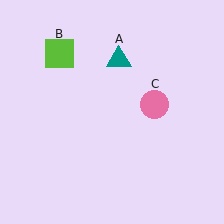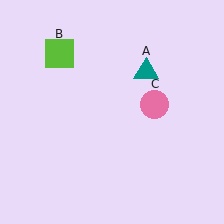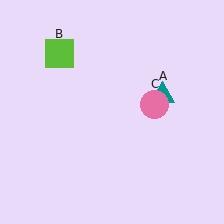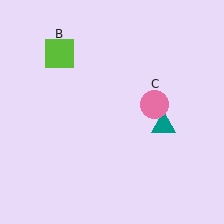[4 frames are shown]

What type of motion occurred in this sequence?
The teal triangle (object A) rotated clockwise around the center of the scene.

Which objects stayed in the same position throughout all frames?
Lime square (object B) and pink circle (object C) remained stationary.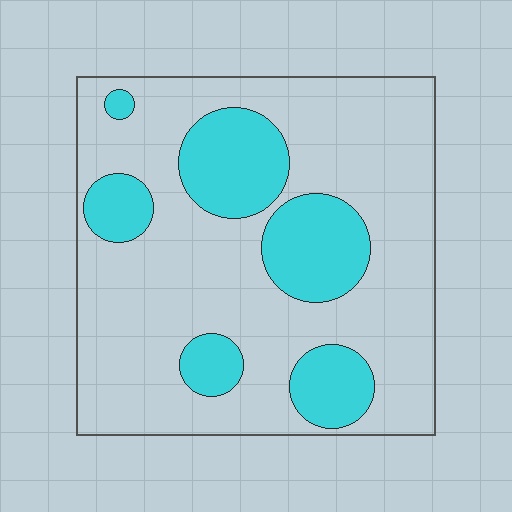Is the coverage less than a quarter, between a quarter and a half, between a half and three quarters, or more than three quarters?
Between a quarter and a half.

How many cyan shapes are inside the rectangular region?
6.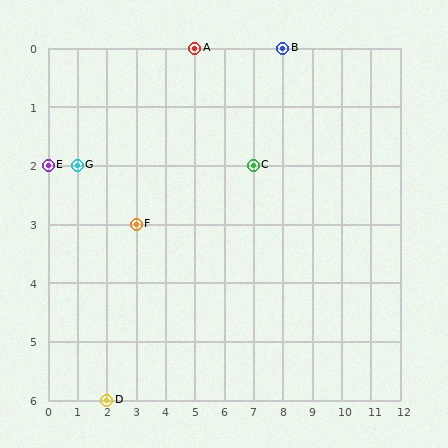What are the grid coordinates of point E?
Point E is at grid coordinates (0, 2).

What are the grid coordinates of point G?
Point G is at grid coordinates (1, 2).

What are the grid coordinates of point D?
Point D is at grid coordinates (2, 6).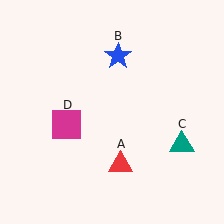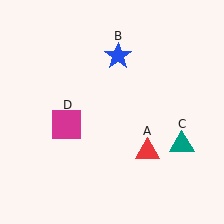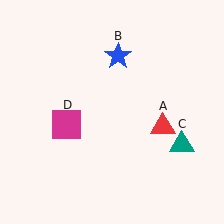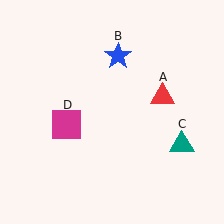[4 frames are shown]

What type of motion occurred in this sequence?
The red triangle (object A) rotated counterclockwise around the center of the scene.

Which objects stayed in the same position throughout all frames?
Blue star (object B) and teal triangle (object C) and magenta square (object D) remained stationary.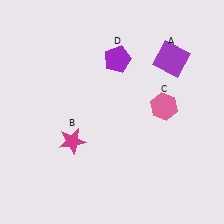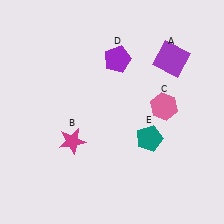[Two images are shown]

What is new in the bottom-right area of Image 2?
A teal pentagon (E) was added in the bottom-right area of Image 2.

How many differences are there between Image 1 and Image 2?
There is 1 difference between the two images.